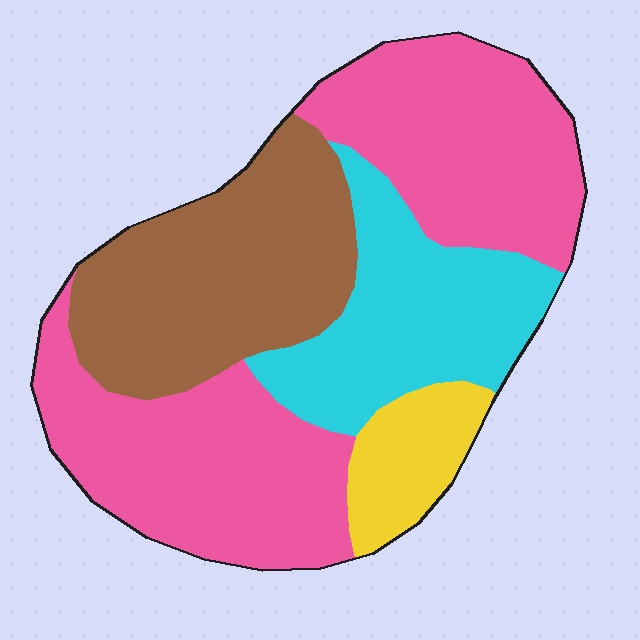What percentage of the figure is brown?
Brown covers roughly 25% of the figure.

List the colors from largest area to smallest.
From largest to smallest: pink, brown, cyan, yellow.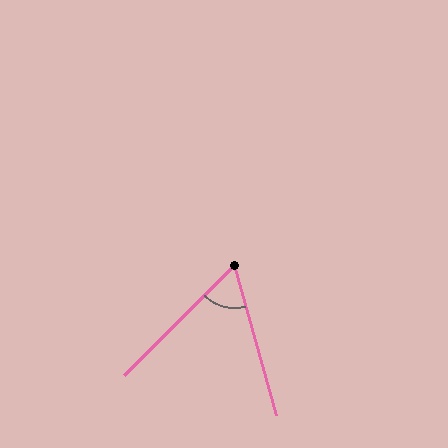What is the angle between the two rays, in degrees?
Approximately 61 degrees.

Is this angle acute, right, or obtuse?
It is acute.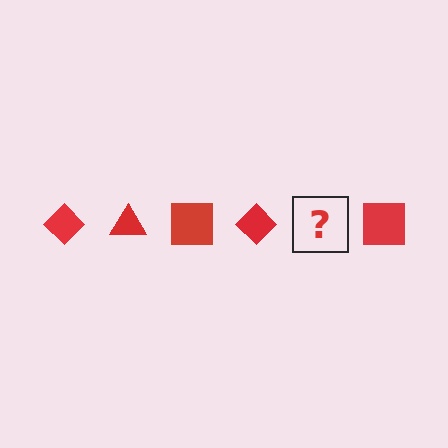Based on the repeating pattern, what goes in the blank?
The blank should be a red triangle.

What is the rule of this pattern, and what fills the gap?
The rule is that the pattern cycles through diamond, triangle, square shapes in red. The gap should be filled with a red triangle.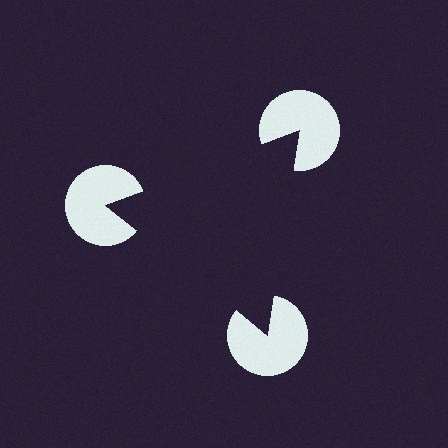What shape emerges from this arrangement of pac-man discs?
An illusory triangle — its edges are inferred from the aligned wedge cuts in the pac-man discs, not physically drawn.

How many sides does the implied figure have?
3 sides.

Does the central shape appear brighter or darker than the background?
It typically appears slightly darker than the background, even though no actual brightness change is drawn.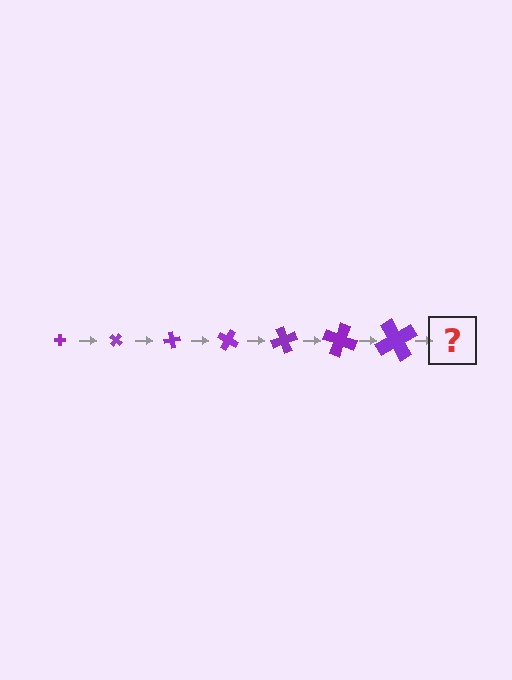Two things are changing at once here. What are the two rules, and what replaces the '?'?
The two rules are that the cross grows larger each step and it rotates 40 degrees each step. The '?' should be a cross, larger than the previous one and rotated 280 degrees from the start.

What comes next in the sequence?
The next element should be a cross, larger than the previous one and rotated 280 degrees from the start.